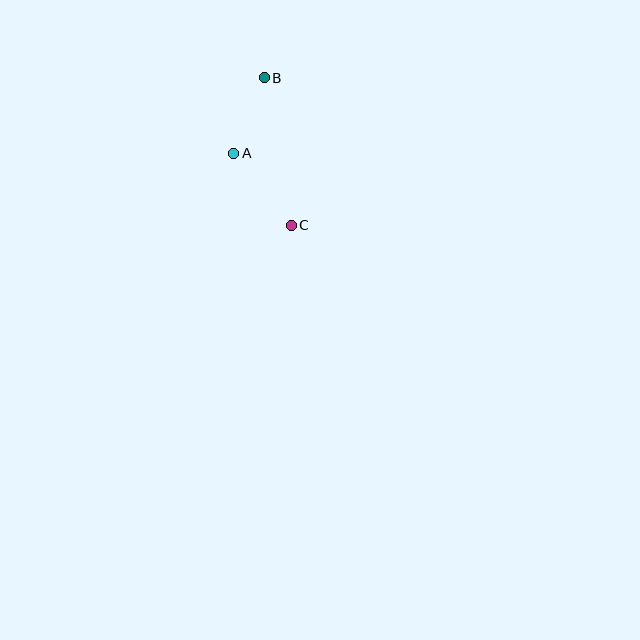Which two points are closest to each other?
Points A and B are closest to each other.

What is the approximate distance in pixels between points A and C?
The distance between A and C is approximately 92 pixels.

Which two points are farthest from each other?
Points B and C are farthest from each other.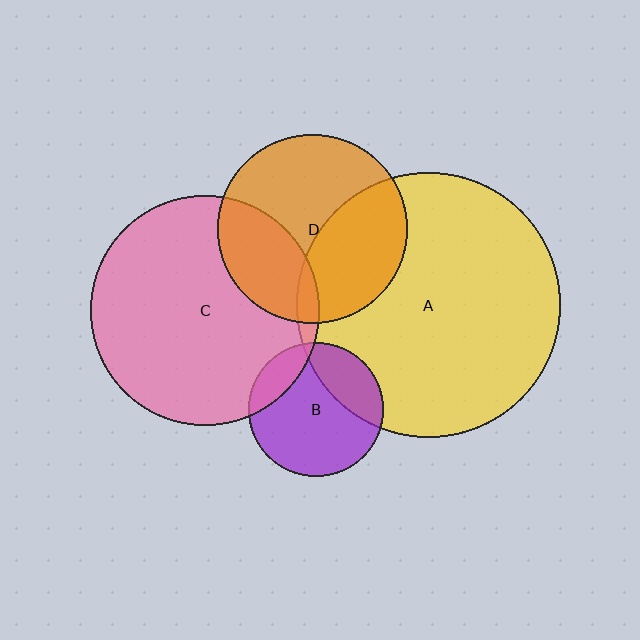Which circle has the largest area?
Circle A (yellow).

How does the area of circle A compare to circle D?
Approximately 1.9 times.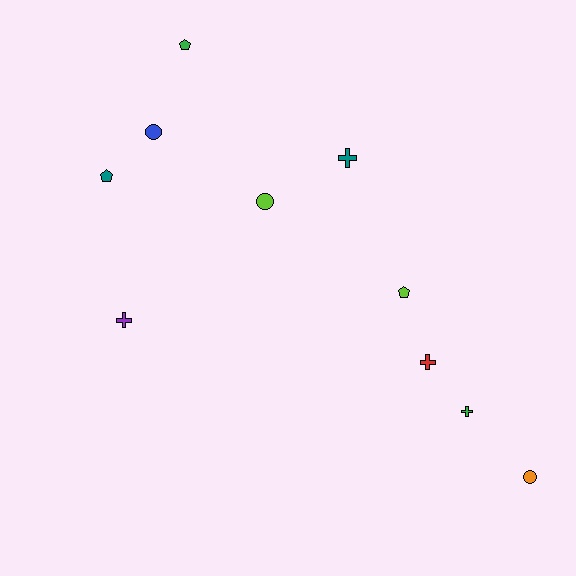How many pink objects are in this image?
There are no pink objects.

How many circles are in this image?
There are 3 circles.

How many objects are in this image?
There are 10 objects.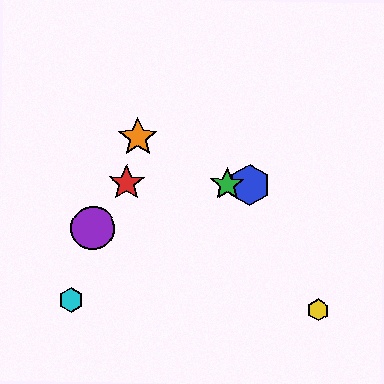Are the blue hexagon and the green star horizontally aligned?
Yes, both are at y≈185.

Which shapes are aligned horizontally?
The red star, the blue hexagon, the green star are aligned horizontally.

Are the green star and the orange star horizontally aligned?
No, the green star is at y≈184 and the orange star is at y≈137.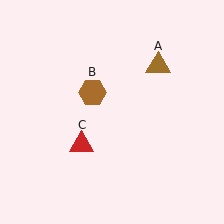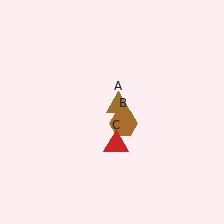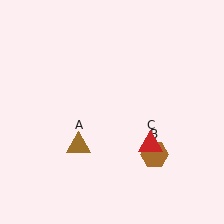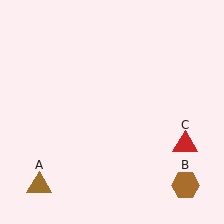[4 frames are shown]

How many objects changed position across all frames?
3 objects changed position: brown triangle (object A), brown hexagon (object B), red triangle (object C).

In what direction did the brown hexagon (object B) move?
The brown hexagon (object B) moved down and to the right.